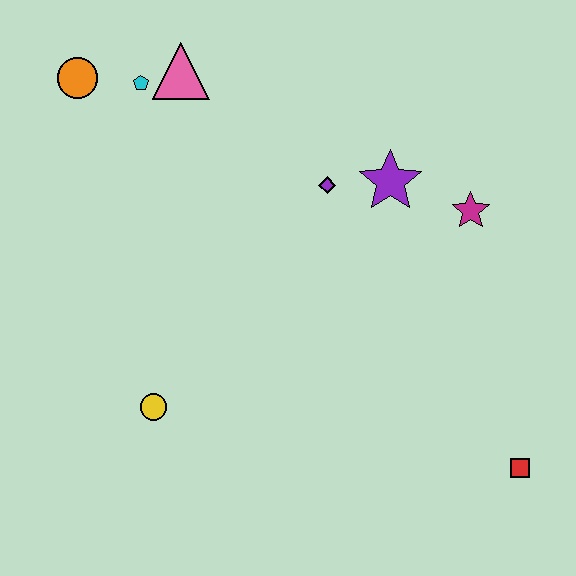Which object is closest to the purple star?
The purple diamond is closest to the purple star.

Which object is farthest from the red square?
The orange circle is farthest from the red square.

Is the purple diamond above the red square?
Yes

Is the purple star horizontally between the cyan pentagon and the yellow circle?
No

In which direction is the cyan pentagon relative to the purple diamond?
The cyan pentagon is to the left of the purple diamond.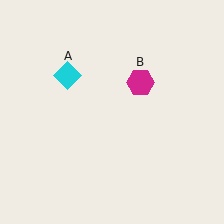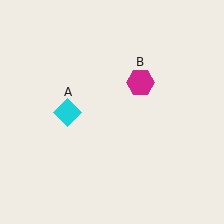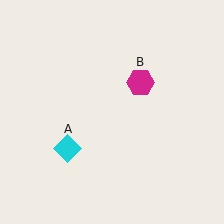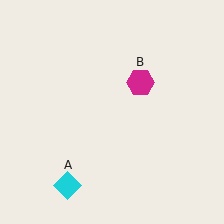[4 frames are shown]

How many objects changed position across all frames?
1 object changed position: cyan diamond (object A).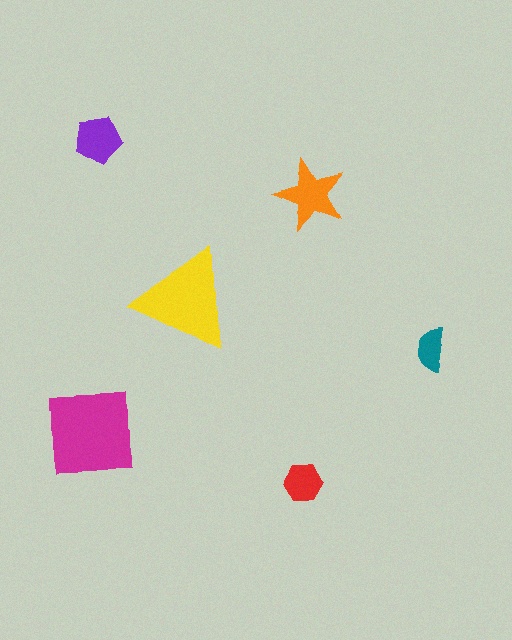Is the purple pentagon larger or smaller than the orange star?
Smaller.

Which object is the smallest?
The teal semicircle.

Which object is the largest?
The magenta square.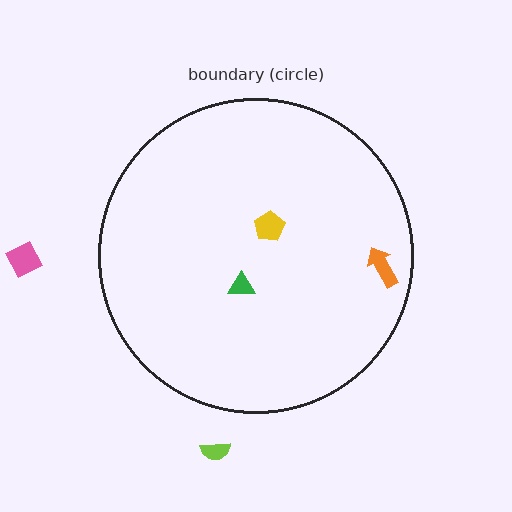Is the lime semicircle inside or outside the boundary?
Outside.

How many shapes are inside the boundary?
3 inside, 2 outside.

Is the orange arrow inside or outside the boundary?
Inside.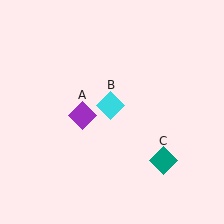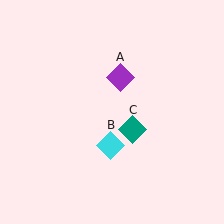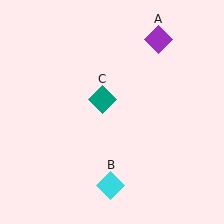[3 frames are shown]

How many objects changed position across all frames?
3 objects changed position: purple diamond (object A), cyan diamond (object B), teal diamond (object C).